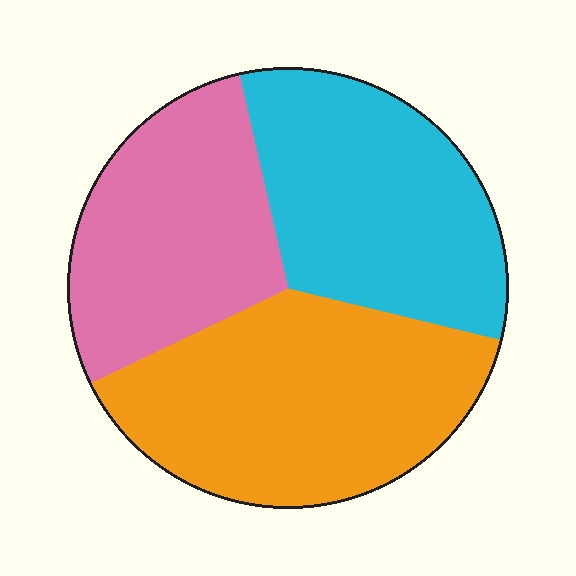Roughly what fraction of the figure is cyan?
Cyan takes up about one third (1/3) of the figure.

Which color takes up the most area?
Orange, at roughly 40%.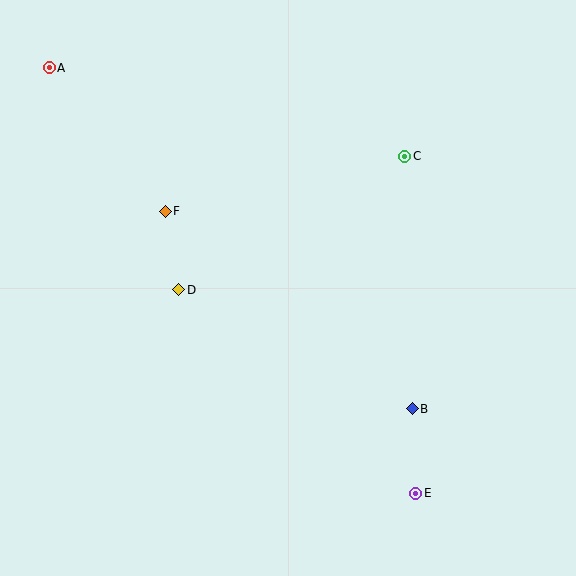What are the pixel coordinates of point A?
Point A is at (49, 68).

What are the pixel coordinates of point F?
Point F is at (165, 211).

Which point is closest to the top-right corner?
Point C is closest to the top-right corner.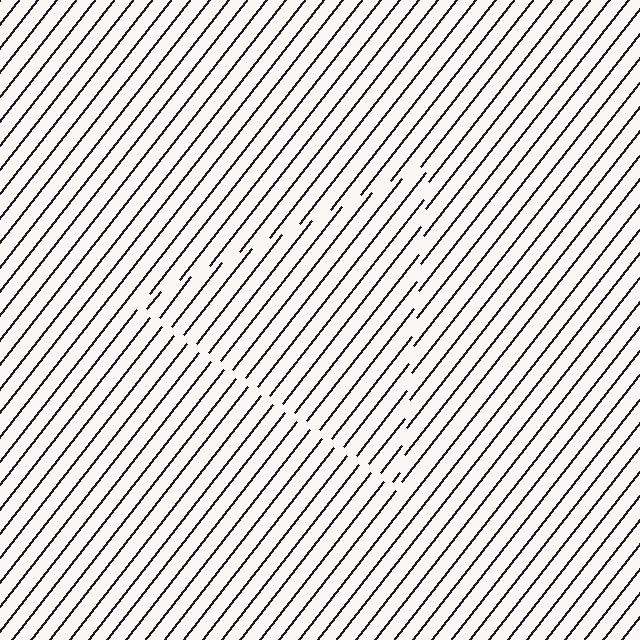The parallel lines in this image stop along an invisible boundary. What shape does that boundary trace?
An illusory triangle. The interior of the shape contains the same grating, shifted by half a period — the contour is defined by the phase discontinuity where line-ends from the inner and outer gratings abut.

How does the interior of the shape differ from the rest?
The interior of the shape contains the same grating, shifted by half a period — the contour is defined by the phase discontinuity where line-ends from the inner and outer gratings abut.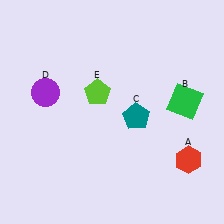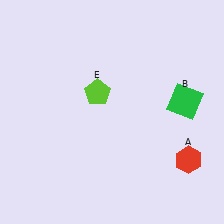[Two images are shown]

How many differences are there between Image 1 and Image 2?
There are 2 differences between the two images.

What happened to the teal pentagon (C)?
The teal pentagon (C) was removed in Image 2. It was in the bottom-right area of Image 1.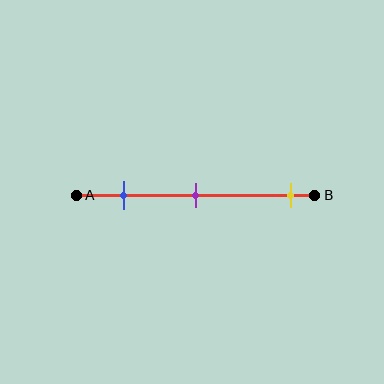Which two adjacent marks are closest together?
The blue and purple marks are the closest adjacent pair.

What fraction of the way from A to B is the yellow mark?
The yellow mark is approximately 90% (0.9) of the way from A to B.